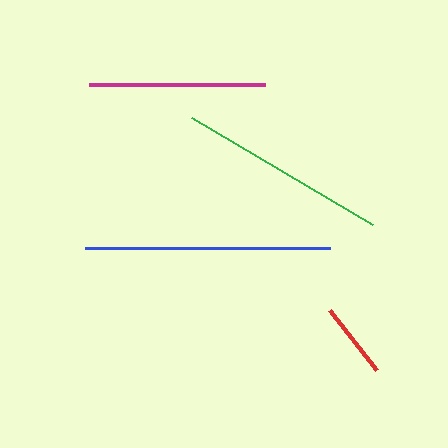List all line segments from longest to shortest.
From longest to shortest: blue, green, magenta, red.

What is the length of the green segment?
The green segment is approximately 210 pixels long.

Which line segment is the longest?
The blue line is the longest at approximately 245 pixels.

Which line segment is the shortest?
The red line is the shortest at approximately 76 pixels.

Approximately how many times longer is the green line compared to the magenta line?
The green line is approximately 1.2 times the length of the magenta line.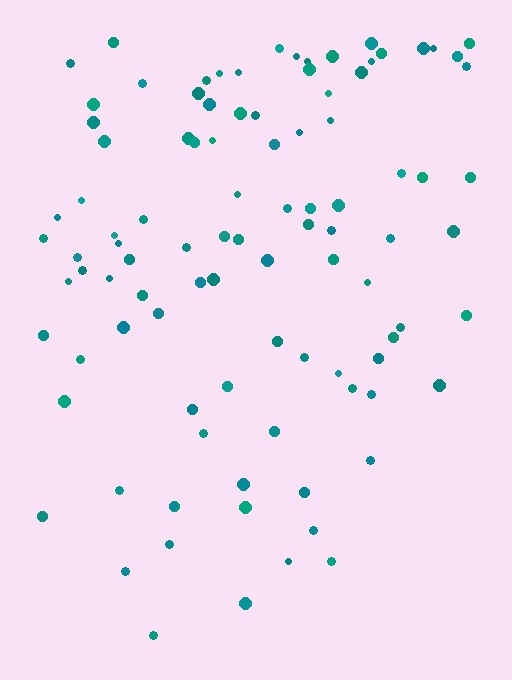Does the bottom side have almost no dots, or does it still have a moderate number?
Still a moderate number, just noticeably fewer than the top.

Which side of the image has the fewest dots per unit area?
The bottom.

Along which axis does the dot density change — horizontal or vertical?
Vertical.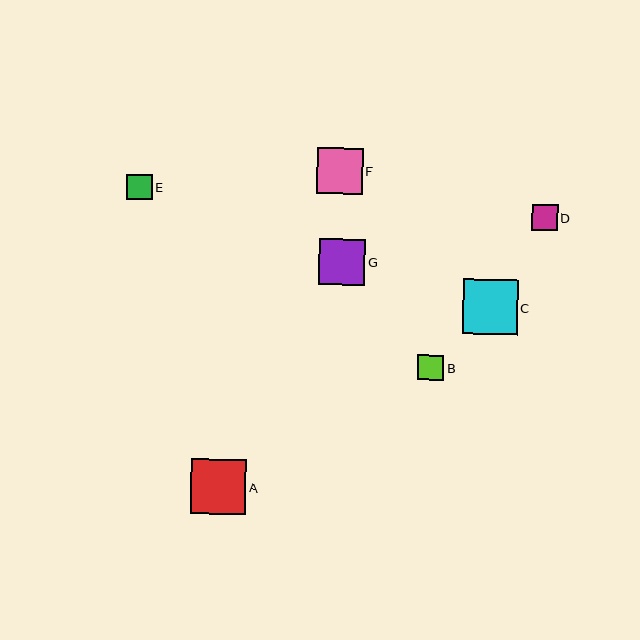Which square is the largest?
Square A is the largest with a size of approximately 56 pixels.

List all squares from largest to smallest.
From largest to smallest: A, C, G, F, D, B, E.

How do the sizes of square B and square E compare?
Square B and square E are approximately the same size.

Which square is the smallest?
Square E is the smallest with a size of approximately 25 pixels.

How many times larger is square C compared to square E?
Square C is approximately 2.2 times the size of square E.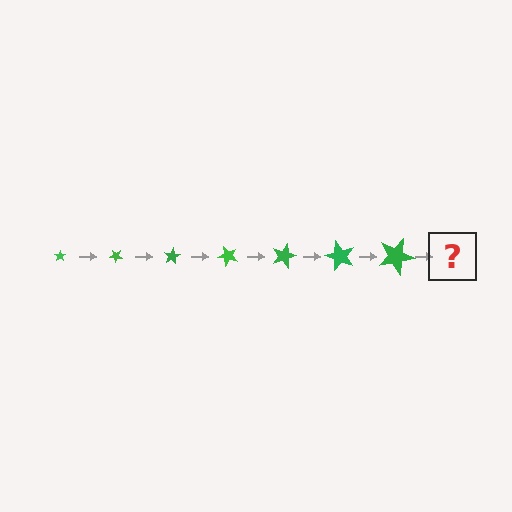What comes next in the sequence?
The next element should be a star, larger than the previous one and rotated 280 degrees from the start.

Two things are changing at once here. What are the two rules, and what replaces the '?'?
The two rules are that the star grows larger each step and it rotates 40 degrees each step. The '?' should be a star, larger than the previous one and rotated 280 degrees from the start.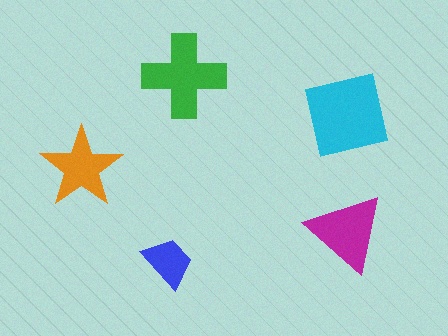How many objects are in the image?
There are 5 objects in the image.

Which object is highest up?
The green cross is topmost.